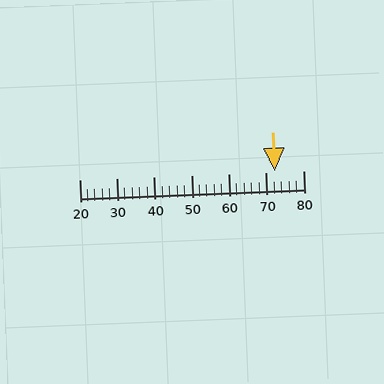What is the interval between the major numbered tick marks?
The major tick marks are spaced 10 units apart.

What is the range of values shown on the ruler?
The ruler shows values from 20 to 80.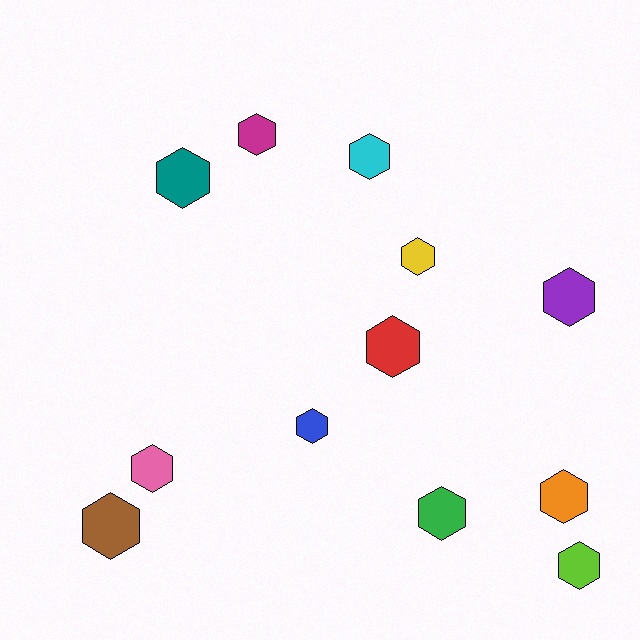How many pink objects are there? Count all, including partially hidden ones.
There is 1 pink object.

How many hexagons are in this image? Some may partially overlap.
There are 12 hexagons.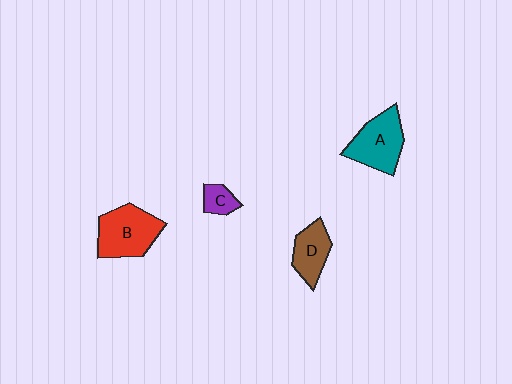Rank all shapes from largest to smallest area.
From largest to smallest: B (red), A (teal), D (brown), C (purple).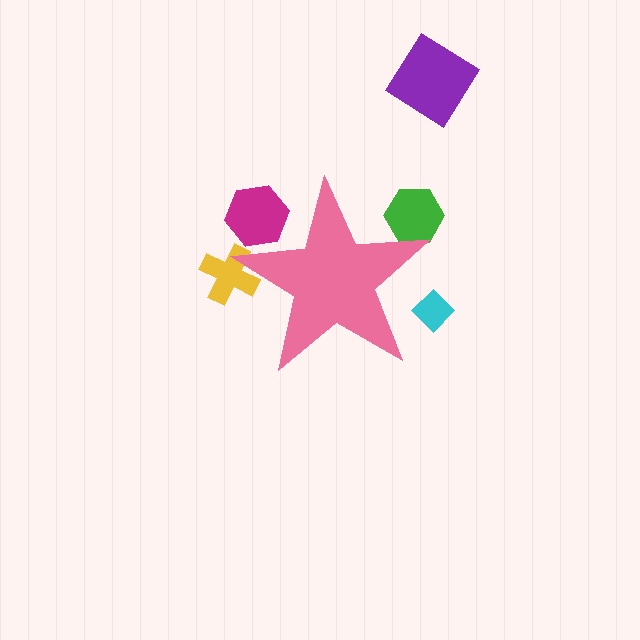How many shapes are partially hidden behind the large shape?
4 shapes are partially hidden.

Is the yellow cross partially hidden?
Yes, the yellow cross is partially hidden behind the pink star.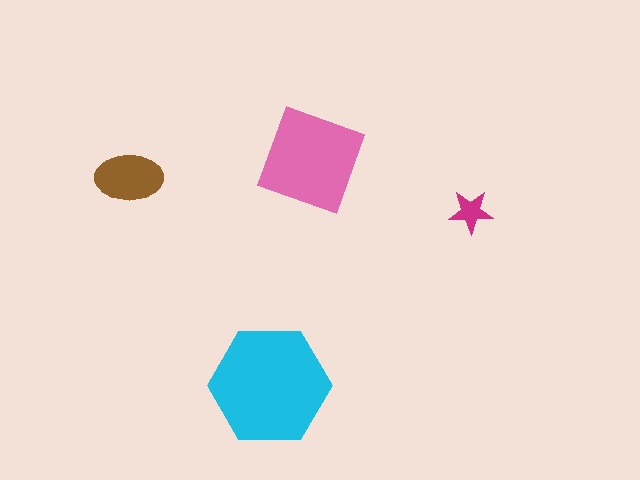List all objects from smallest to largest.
The magenta star, the brown ellipse, the pink diamond, the cyan hexagon.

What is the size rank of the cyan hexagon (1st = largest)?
1st.